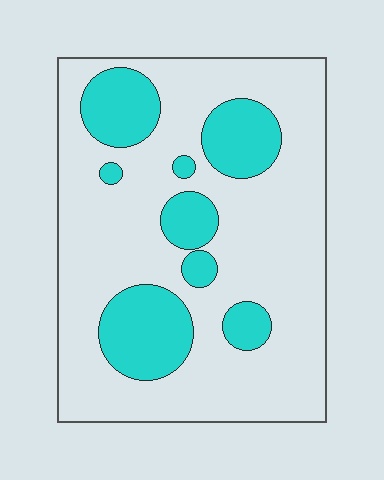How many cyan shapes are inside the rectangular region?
8.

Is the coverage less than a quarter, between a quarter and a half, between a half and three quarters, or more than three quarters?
Less than a quarter.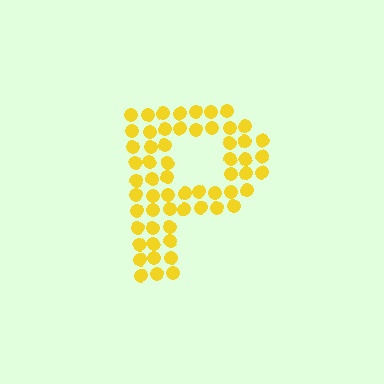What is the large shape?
The large shape is the letter P.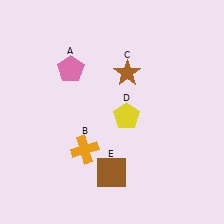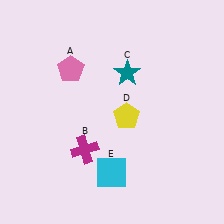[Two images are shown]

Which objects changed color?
B changed from orange to magenta. C changed from brown to teal. E changed from brown to cyan.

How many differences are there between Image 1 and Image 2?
There are 3 differences between the two images.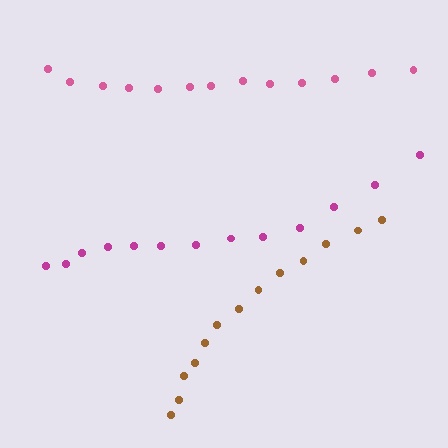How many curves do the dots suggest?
There are 3 distinct paths.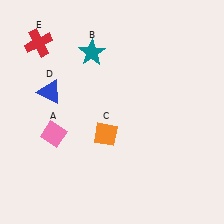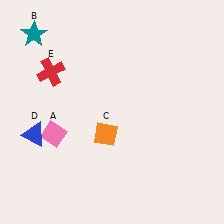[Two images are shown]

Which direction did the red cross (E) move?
The red cross (E) moved down.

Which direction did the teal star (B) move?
The teal star (B) moved left.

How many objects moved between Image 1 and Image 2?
3 objects moved between the two images.